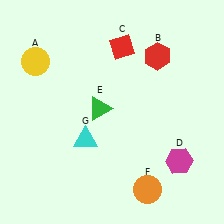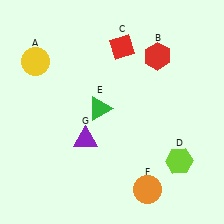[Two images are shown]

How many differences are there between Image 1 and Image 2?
There are 2 differences between the two images.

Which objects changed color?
D changed from magenta to lime. G changed from cyan to purple.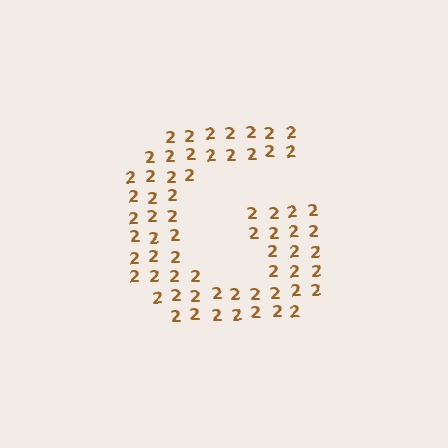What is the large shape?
The large shape is the letter G.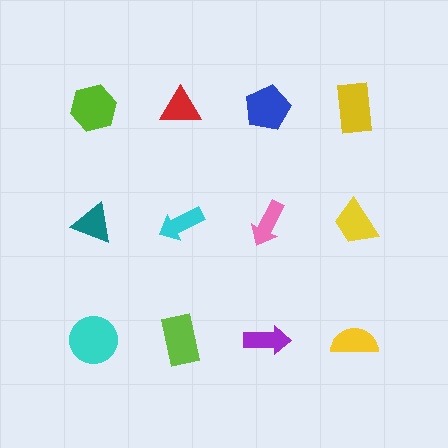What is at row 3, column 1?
A cyan circle.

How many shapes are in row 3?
4 shapes.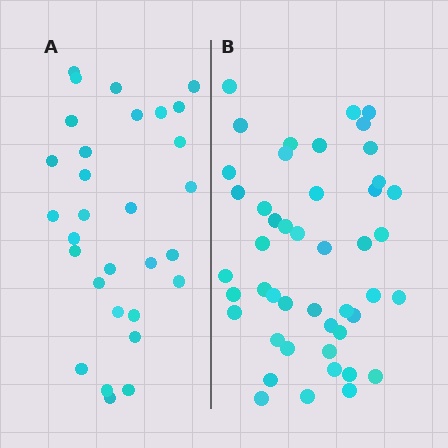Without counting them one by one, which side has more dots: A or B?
Region B (the right region) has more dots.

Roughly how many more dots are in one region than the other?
Region B has approximately 15 more dots than region A.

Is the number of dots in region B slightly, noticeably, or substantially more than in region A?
Region B has substantially more. The ratio is roughly 1.5 to 1.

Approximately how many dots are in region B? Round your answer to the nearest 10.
About 50 dots. (The exact count is 46, which rounds to 50.)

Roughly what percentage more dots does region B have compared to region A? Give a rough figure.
About 55% more.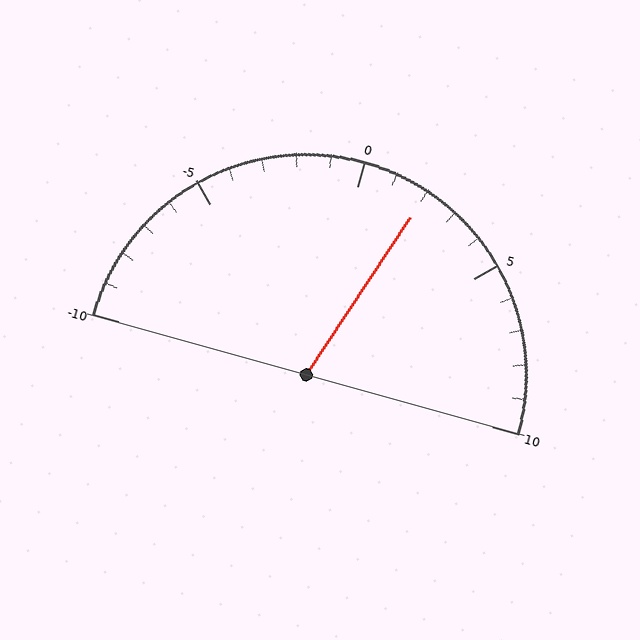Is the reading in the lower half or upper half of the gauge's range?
The reading is in the upper half of the range (-10 to 10).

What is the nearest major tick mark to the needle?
The nearest major tick mark is 0.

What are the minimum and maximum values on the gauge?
The gauge ranges from -10 to 10.